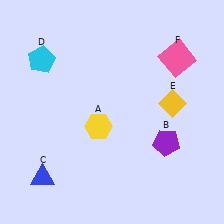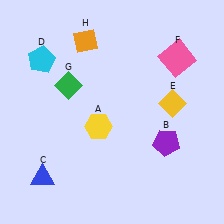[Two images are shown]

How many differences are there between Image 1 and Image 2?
There are 2 differences between the two images.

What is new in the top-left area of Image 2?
An orange diamond (H) was added in the top-left area of Image 2.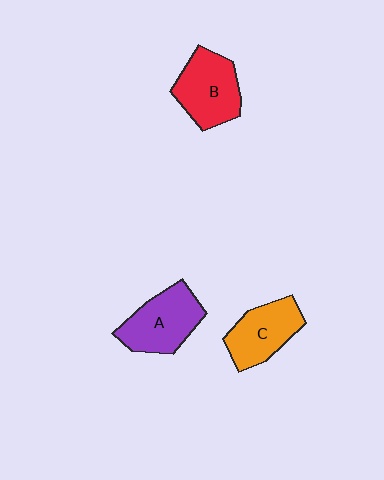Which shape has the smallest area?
Shape C (orange).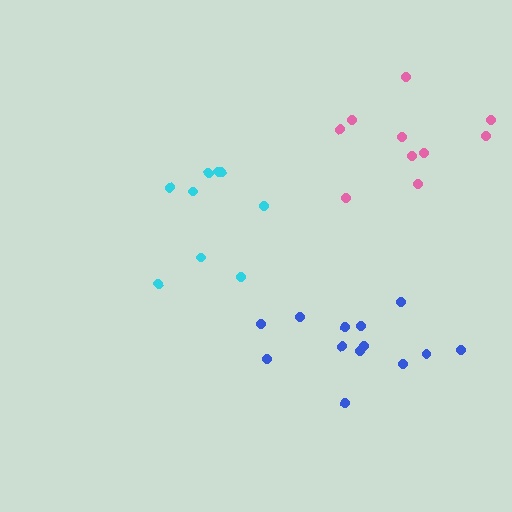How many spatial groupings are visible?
There are 3 spatial groupings.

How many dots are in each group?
Group 1: 9 dots, Group 2: 13 dots, Group 3: 10 dots (32 total).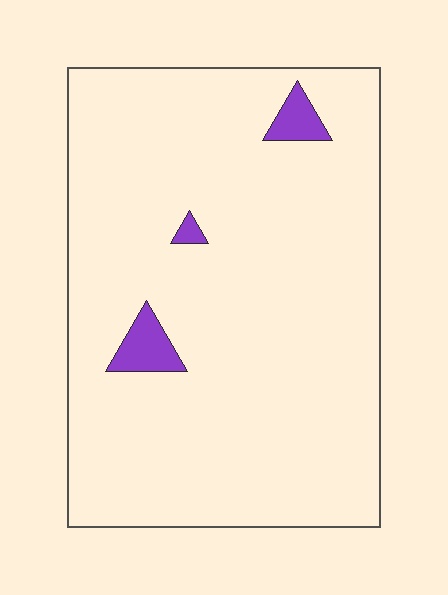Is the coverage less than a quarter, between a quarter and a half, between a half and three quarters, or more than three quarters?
Less than a quarter.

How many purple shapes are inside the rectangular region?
3.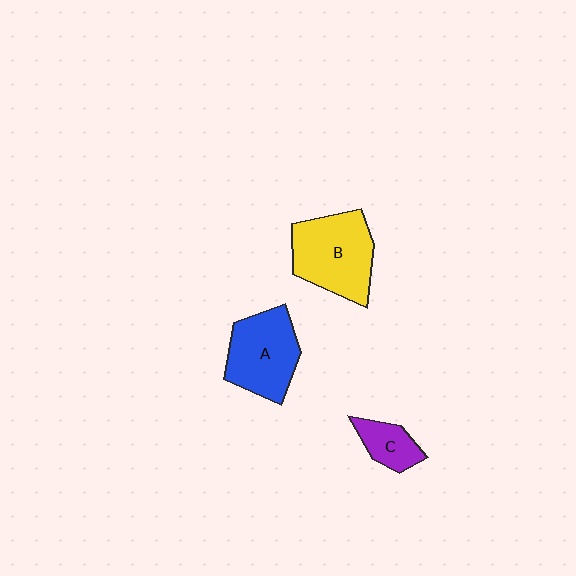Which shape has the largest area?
Shape B (yellow).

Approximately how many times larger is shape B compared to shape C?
Approximately 2.5 times.